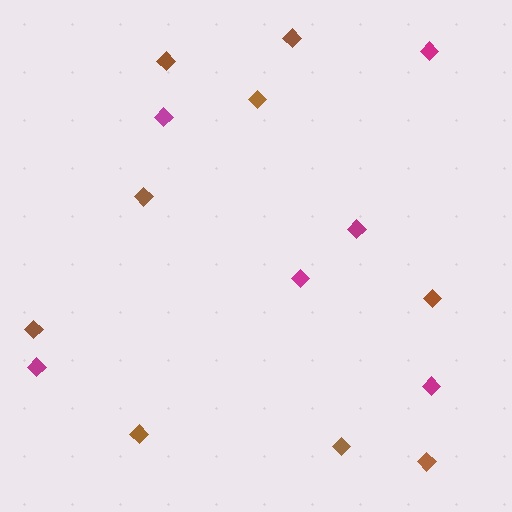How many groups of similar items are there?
There are 2 groups: one group of brown diamonds (9) and one group of magenta diamonds (6).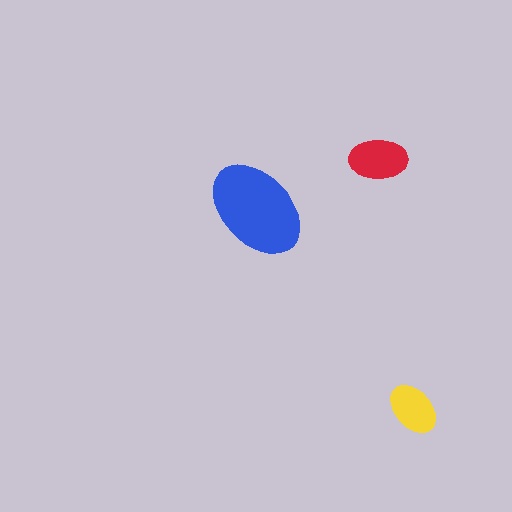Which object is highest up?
The red ellipse is topmost.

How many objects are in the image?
There are 3 objects in the image.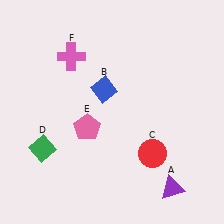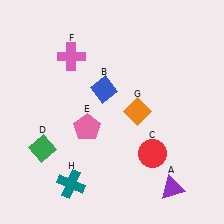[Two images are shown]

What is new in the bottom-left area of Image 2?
A teal cross (H) was added in the bottom-left area of Image 2.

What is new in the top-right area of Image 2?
An orange diamond (G) was added in the top-right area of Image 2.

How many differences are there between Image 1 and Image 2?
There are 2 differences between the two images.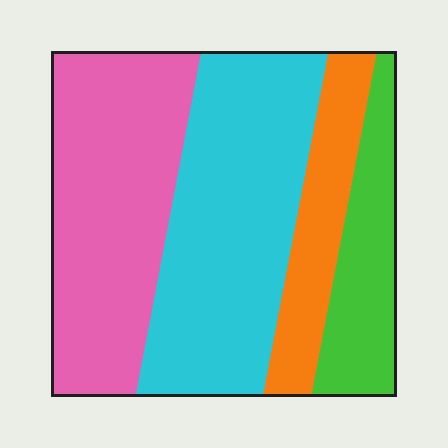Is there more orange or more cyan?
Cyan.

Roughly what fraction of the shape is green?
Green takes up about one sixth (1/6) of the shape.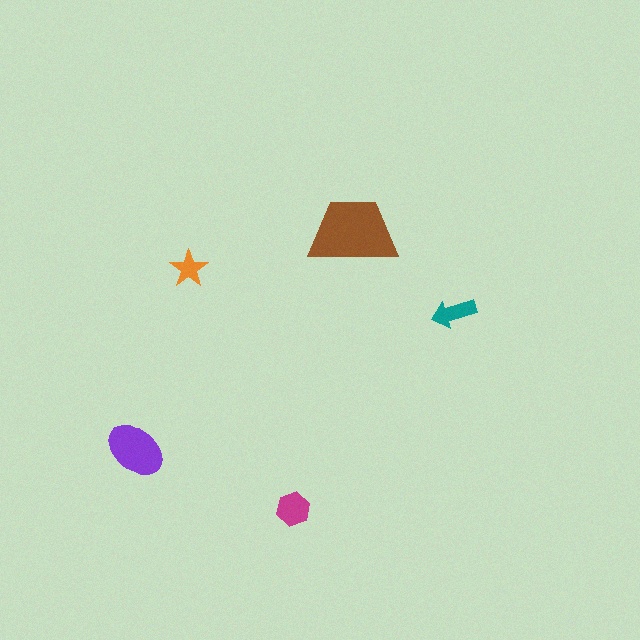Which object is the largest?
The brown trapezoid.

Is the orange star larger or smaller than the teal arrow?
Smaller.